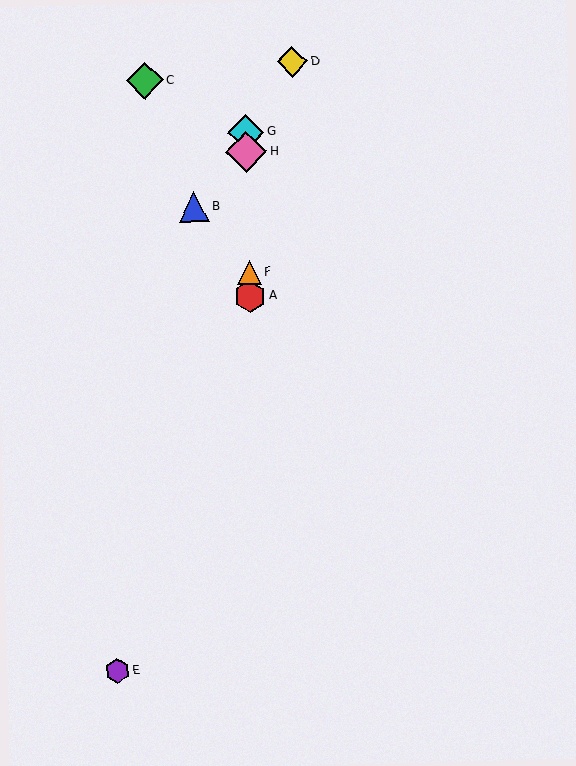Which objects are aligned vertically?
Objects A, F, G, H are aligned vertically.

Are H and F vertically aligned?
Yes, both are at x≈246.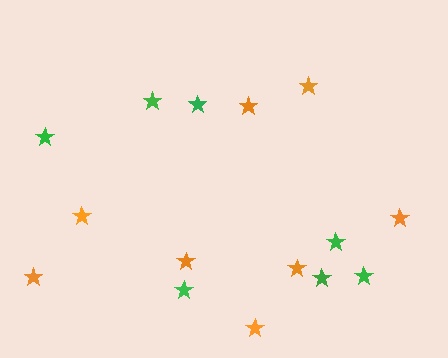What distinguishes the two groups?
There are 2 groups: one group of green stars (7) and one group of orange stars (8).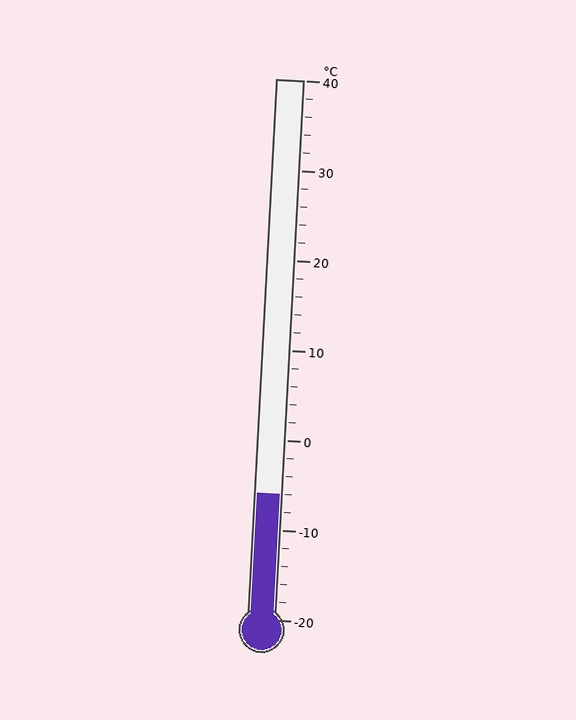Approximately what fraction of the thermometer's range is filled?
The thermometer is filled to approximately 25% of its range.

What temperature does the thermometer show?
The thermometer shows approximately -6°C.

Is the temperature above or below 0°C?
The temperature is below 0°C.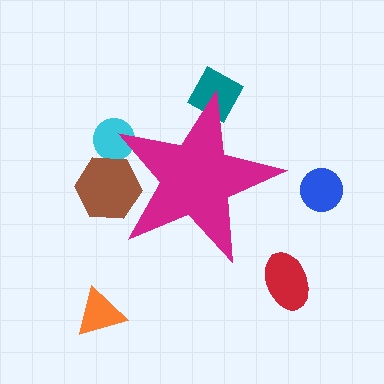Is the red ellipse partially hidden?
No, the red ellipse is fully visible.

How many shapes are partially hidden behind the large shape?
3 shapes are partially hidden.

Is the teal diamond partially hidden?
Yes, the teal diamond is partially hidden behind the magenta star.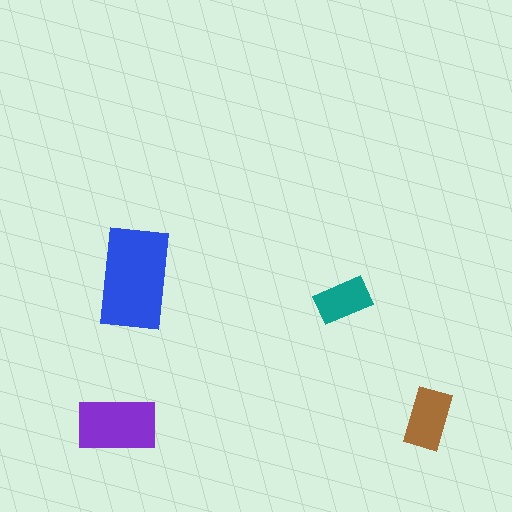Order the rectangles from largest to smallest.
the blue one, the purple one, the brown one, the teal one.